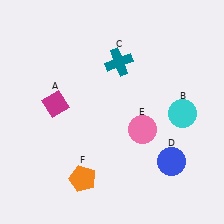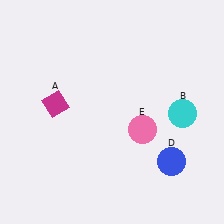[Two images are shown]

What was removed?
The orange pentagon (F), the teal cross (C) were removed in Image 2.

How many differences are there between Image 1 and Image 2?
There are 2 differences between the two images.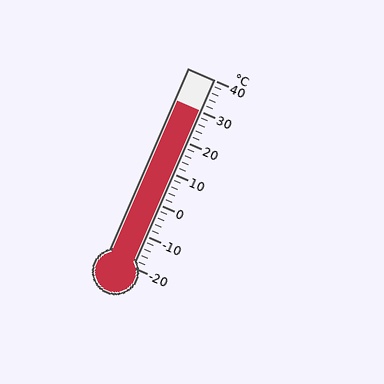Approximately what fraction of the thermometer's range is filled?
The thermometer is filled to approximately 85% of its range.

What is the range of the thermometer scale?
The thermometer scale ranges from -20°C to 40°C.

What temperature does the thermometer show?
The thermometer shows approximately 30°C.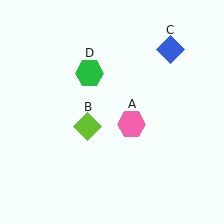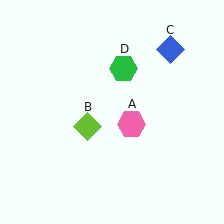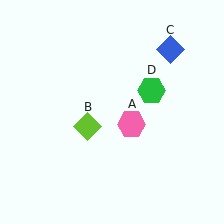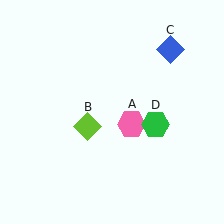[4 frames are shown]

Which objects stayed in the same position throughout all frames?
Pink hexagon (object A) and lime diamond (object B) and blue diamond (object C) remained stationary.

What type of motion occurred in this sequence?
The green hexagon (object D) rotated clockwise around the center of the scene.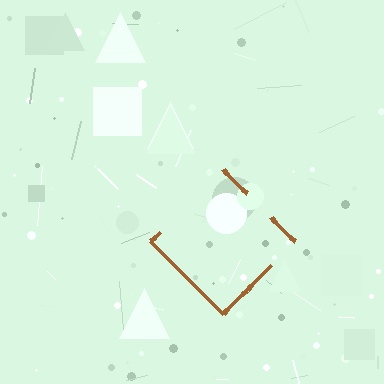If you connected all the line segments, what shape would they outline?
They would outline a diamond.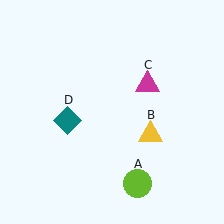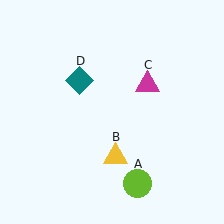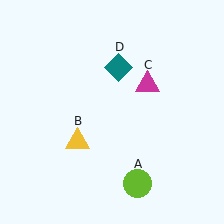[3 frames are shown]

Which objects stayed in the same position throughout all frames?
Lime circle (object A) and magenta triangle (object C) remained stationary.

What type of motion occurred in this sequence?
The yellow triangle (object B), teal diamond (object D) rotated clockwise around the center of the scene.